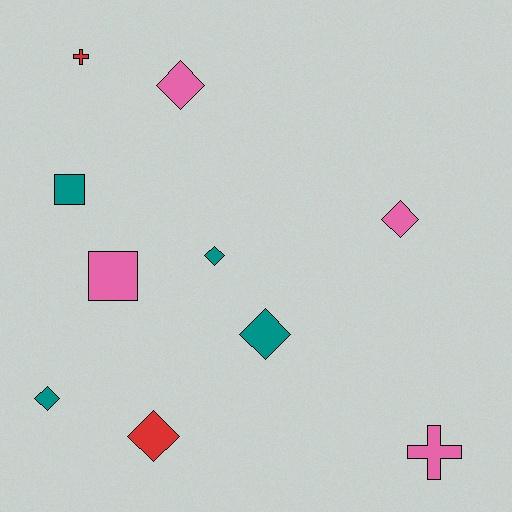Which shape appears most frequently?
Diamond, with 6 objects.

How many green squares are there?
There are no green squares.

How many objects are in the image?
There are 10 objects.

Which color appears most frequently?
Pink, with 4 objects.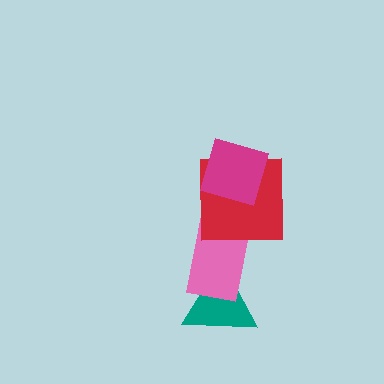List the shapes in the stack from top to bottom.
From top to bottom: the magenta diamond, the red square, the pink rectangle, the teal triangle.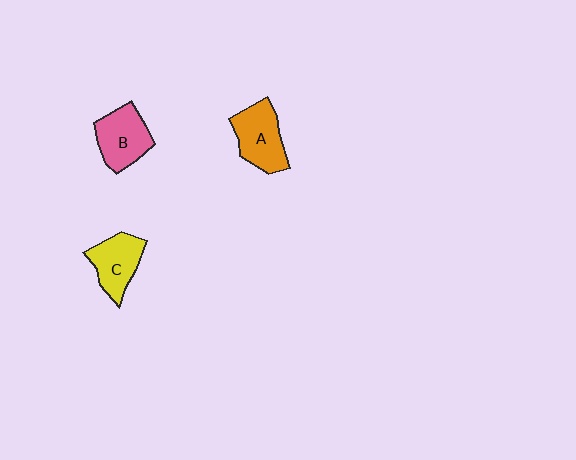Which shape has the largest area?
Shape A (orange).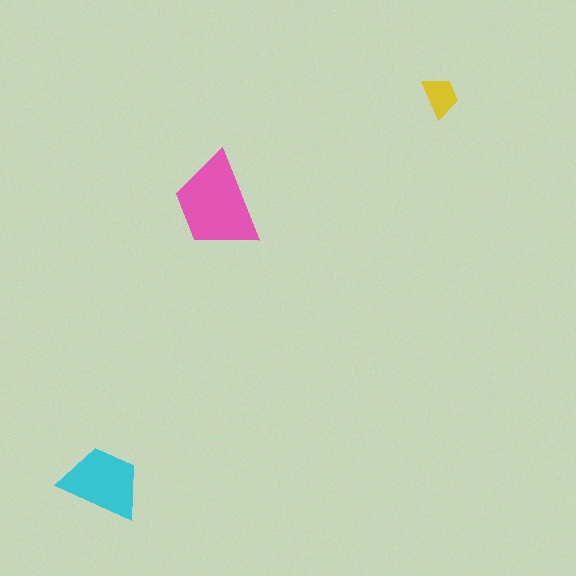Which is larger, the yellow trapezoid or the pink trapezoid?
The pink one.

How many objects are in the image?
There are 3 objects in the image.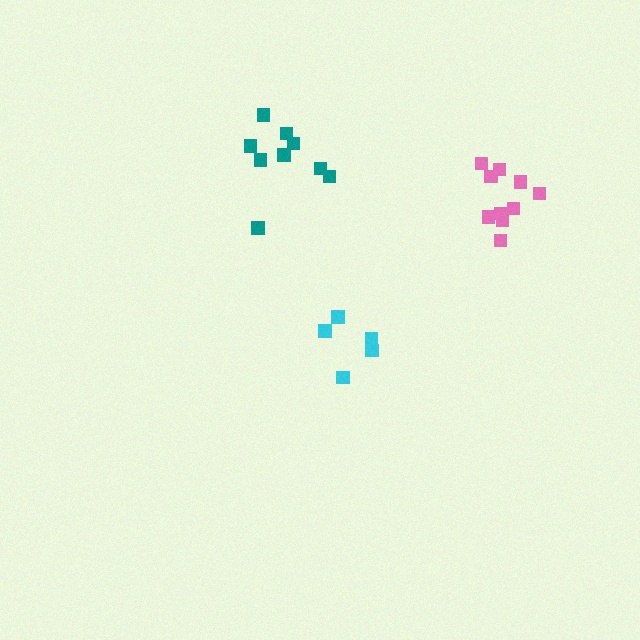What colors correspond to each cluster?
The clusters are colored: cyan, pink, teal.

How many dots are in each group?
Group 1: 5 dots, Group 2: 10 dots, Group 3: 9 dots (24 total).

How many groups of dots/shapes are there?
There are 3 groups.